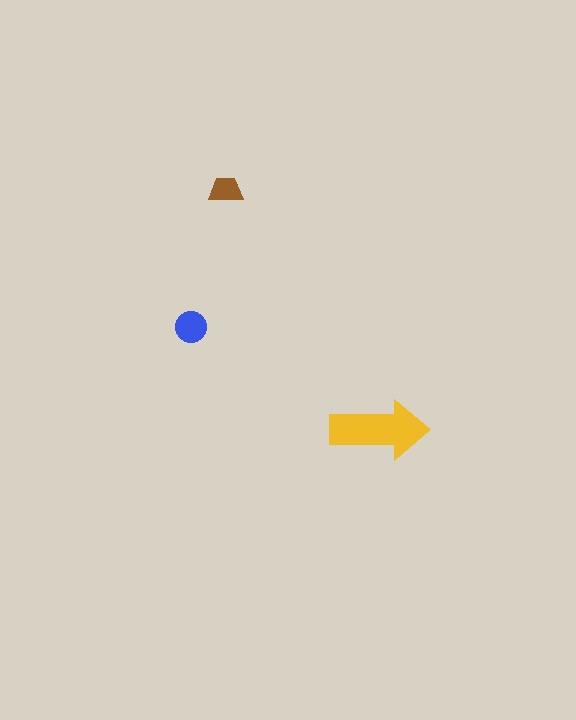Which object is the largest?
The yellow arrow.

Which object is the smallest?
The brown trapezoid.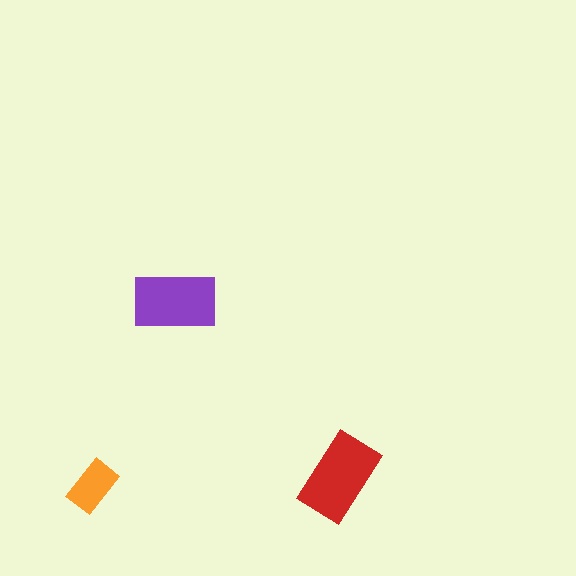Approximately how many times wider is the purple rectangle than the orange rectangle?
About 1.5 times wider.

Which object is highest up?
The purple rectangle is topmost.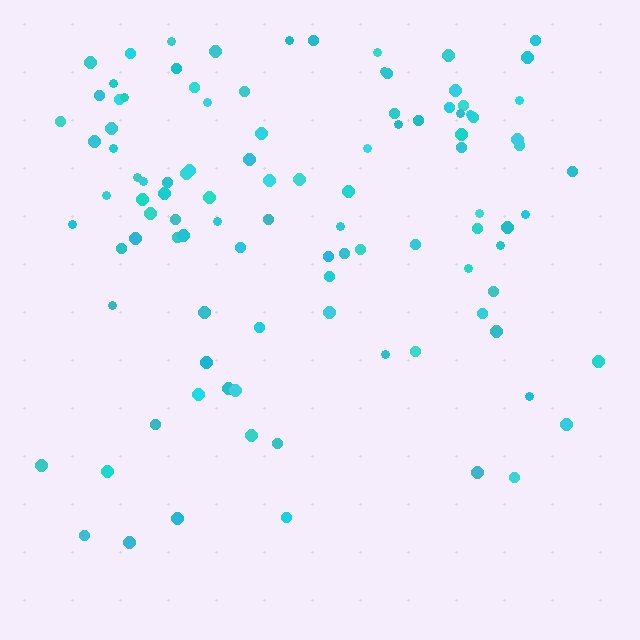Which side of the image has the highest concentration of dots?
The top.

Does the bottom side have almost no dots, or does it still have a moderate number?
Still a moderate number, just noticeably fewer than the top.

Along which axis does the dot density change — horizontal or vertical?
Vertical.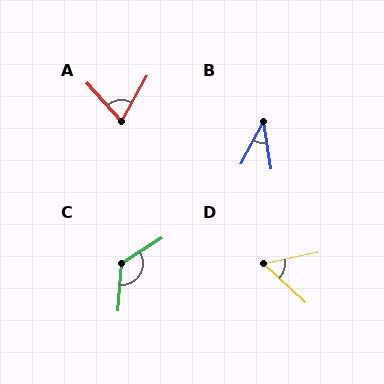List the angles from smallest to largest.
B (37°), D (55°), A (72°), C (127°).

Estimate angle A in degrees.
Approximately 72 degrees.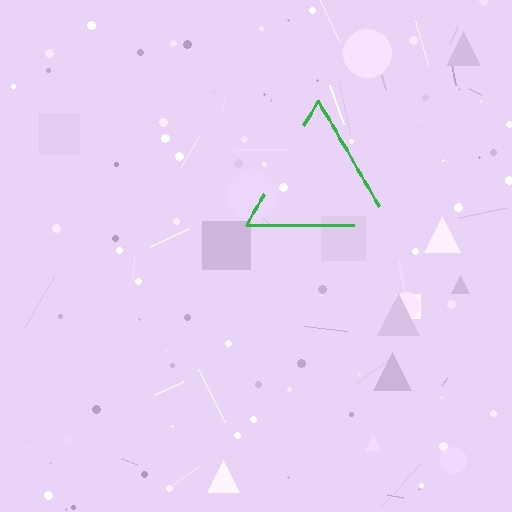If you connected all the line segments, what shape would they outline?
They would outline a triangle.